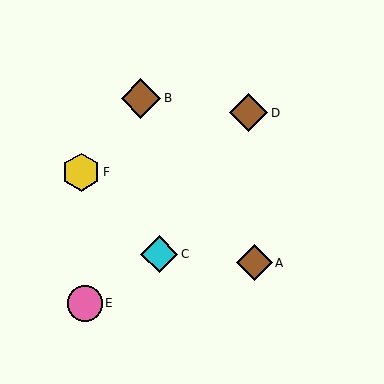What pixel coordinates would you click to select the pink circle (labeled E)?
Click at (85, 303) to select the pink circle E.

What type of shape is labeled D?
Shape D is a brown diamond.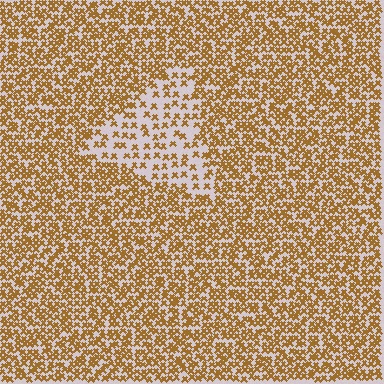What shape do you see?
I see a triangle.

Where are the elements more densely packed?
The elements are more densely packed outside the triangle boundary.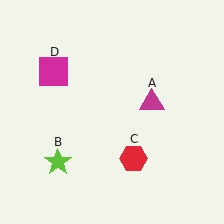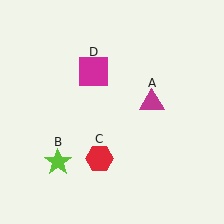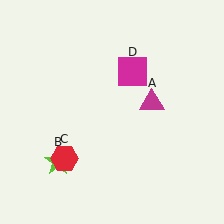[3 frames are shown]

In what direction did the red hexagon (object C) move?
The red hexagon (object C) moved left.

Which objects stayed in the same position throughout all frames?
Magenta triangle (object A) and lime star (object B) remained stationary.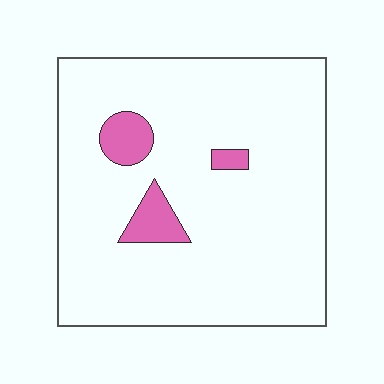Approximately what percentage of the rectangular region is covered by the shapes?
Approximately 10%.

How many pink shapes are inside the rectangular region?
3.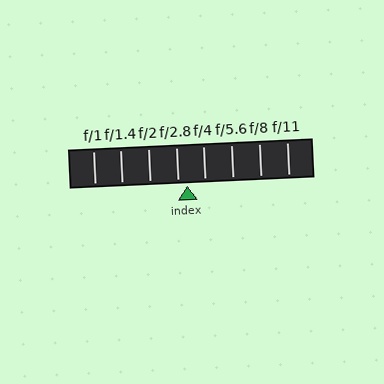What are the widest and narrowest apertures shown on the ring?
The widest aperture shown is f/1 and the narrowest is f/11.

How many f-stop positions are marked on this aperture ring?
There are 8 f-stop positions marked.